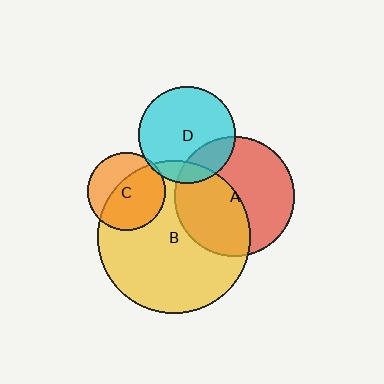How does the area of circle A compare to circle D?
Approximately 1.5 times.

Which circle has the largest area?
Circle B (yellow).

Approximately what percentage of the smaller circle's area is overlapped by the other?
Approximately 20%.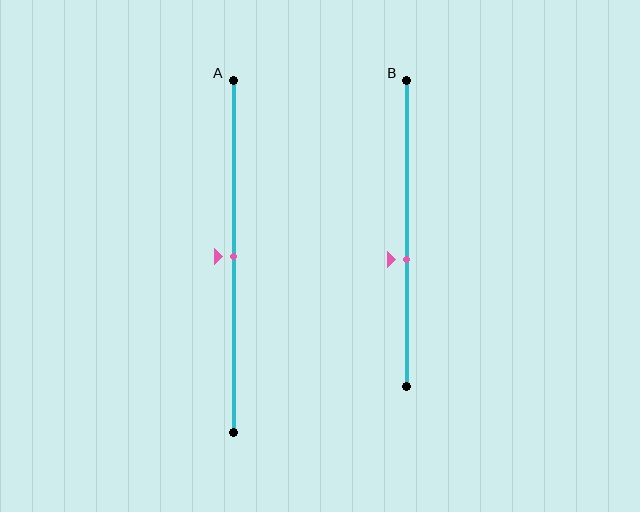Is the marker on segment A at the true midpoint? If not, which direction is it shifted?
Yes, the marker on segment A is at the true midpoint.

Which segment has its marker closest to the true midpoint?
Segment A has its marker closest to the true midpoint.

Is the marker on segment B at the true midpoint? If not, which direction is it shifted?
No, the marker on segment B is shifted downward by about 8% of the segment length.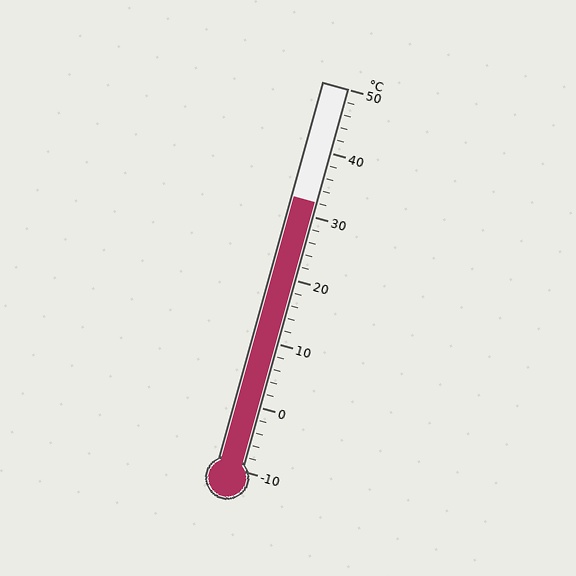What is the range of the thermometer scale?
The thermometer scale ranges from -10°C to 50°C.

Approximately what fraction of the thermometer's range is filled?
The thermometer is filled to approximately 70% of its range.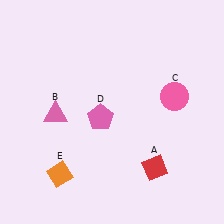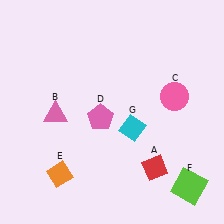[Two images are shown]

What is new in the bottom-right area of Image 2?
A cyan diamond (G) was added in the bottom-right area of Image 2.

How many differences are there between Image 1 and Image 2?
There are 2 differences between the two images.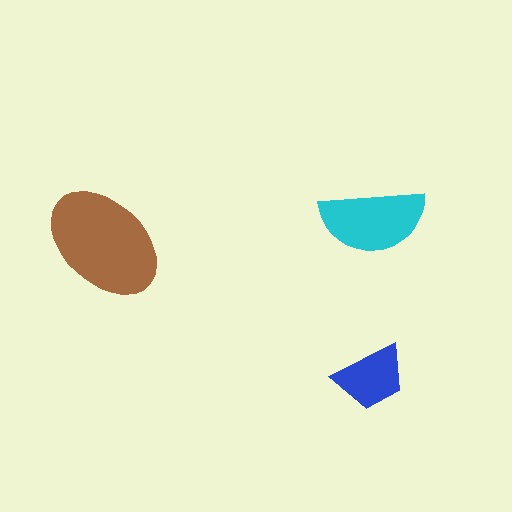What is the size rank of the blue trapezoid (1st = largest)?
3rd.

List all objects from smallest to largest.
The blue trapezoid, the cyan semicircle, the brown ellipse.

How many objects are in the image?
There are 3 objects in the image.